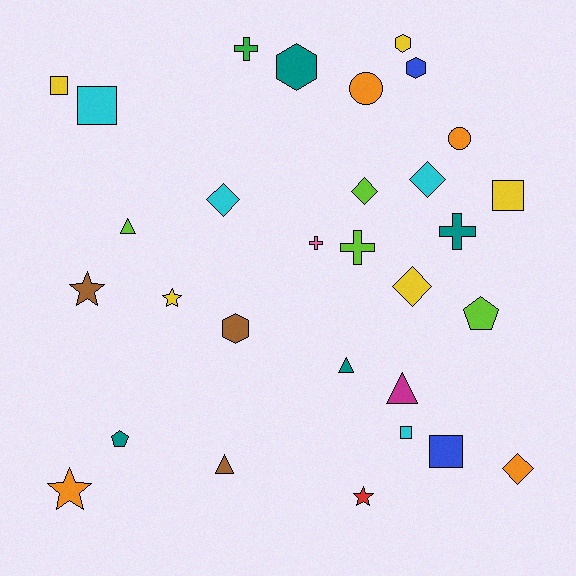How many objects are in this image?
There are 30 objects.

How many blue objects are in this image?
There are 2 blue objects.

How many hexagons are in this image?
There are 4 hexagons.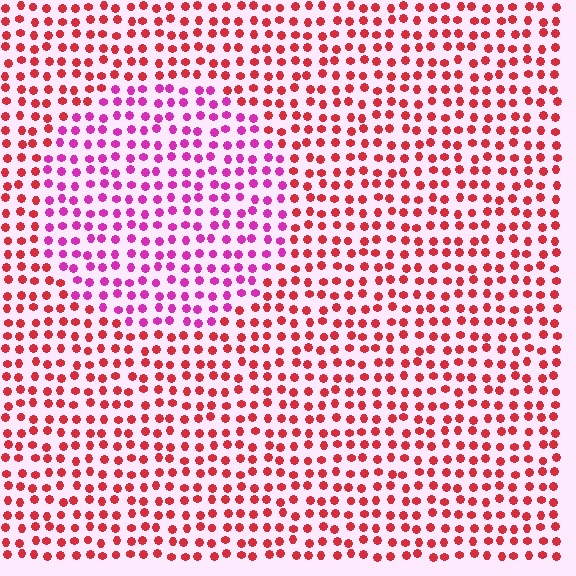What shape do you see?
I see a circle.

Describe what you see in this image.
The image is filled with small red elements in a uniform arrangement. A circle-shaped region is visible where the elements are tinted to a slightly different hue, forming a subtle color boundary.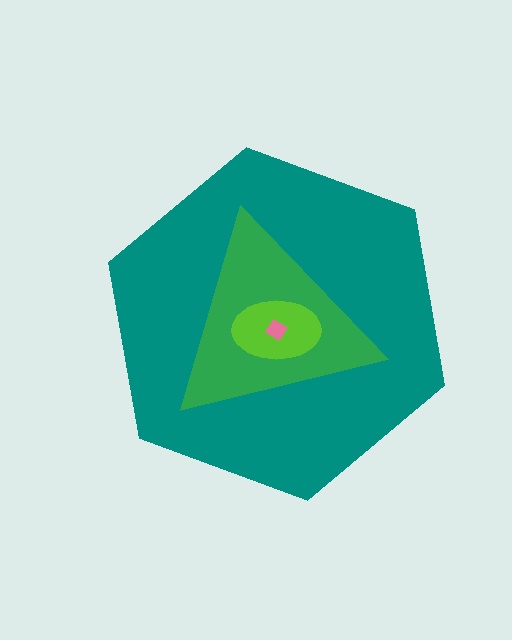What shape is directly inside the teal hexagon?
The green triangle.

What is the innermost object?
The pink diamond.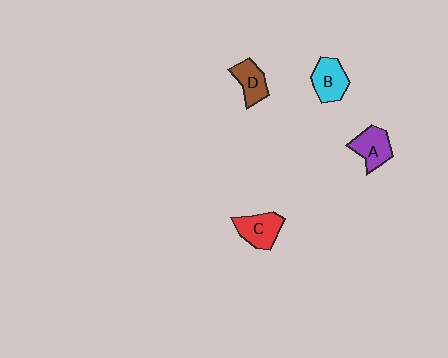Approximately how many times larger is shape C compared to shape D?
Approximately 1.2 times.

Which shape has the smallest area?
Shape D (brown).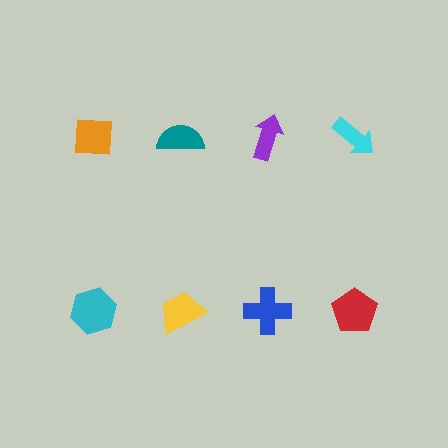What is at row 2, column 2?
A yellow trapezoid.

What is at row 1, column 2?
A teal semicircle.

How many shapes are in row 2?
4 shapes.